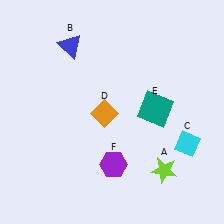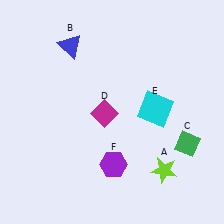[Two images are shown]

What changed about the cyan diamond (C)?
In Image 1, C is cyan. In Image 2, it changed to green.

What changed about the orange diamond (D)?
In Image 1, D is orange. In Image 2, it changed to magenta.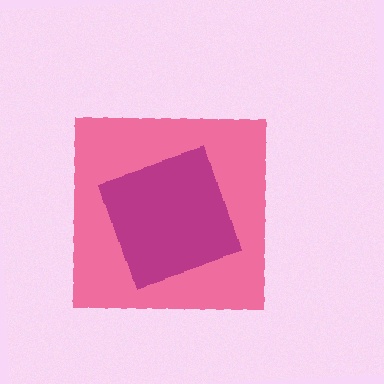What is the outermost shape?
The pink square.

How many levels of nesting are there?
2.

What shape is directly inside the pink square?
The magenta square.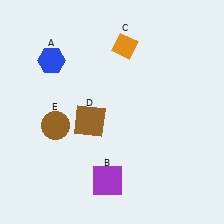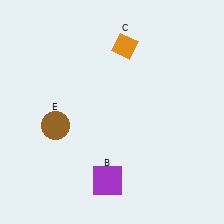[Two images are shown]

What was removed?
The brown square (D), the blue hexagon (A) were removed in Image 2.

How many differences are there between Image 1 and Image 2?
There are 2 differences between the two images.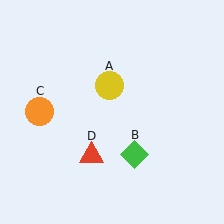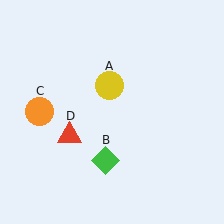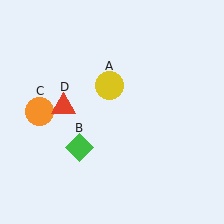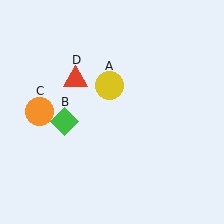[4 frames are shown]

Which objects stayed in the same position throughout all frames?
Yellow circle (object A) and orange circle (object C) remained stationary.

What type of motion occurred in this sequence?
The green diamond (object B), red triangle (object D) rotated clockwise around the center of the scene.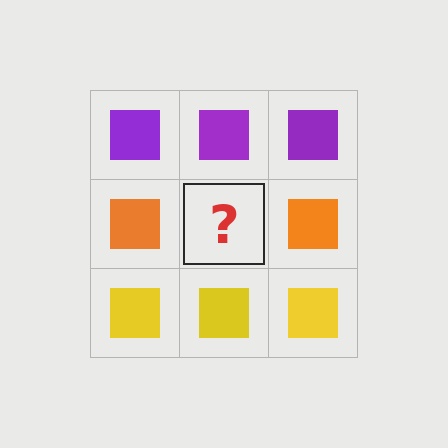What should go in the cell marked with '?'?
The missing cell should contain an orange square.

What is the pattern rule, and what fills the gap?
The rule is that each row has a consistent color. The gap should be filled with an orange square.